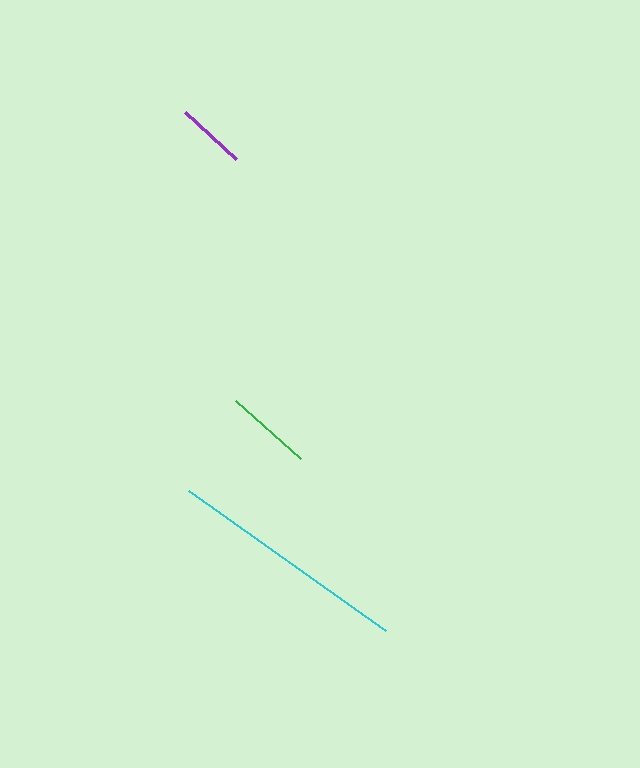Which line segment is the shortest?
The purple line is the shortest at approximately 69 pixels.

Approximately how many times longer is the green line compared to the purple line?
The green line is approximately 1.3 times the length of the purple line.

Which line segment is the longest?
The cyan line is the longest at approximately 241 pixels.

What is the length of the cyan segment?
The cyan segment is approximately 241 pixels long.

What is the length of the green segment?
The green segment is approximately 87 pixels long.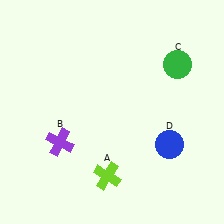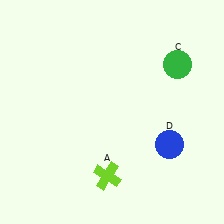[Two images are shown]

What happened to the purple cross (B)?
The purple cross (B) was removed in Image 2. It was in the bottom-left area of Image 1.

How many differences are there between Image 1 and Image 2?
There is 1 difference between the two images.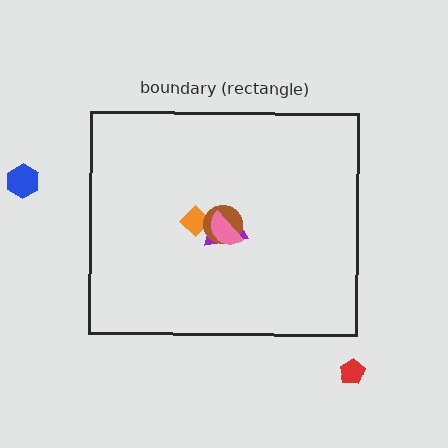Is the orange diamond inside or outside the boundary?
Inside.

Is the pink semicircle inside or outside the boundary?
Inside.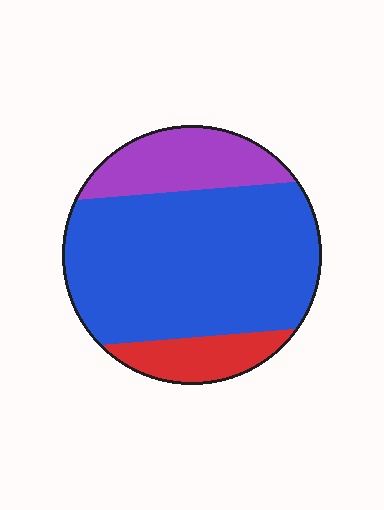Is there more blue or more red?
Blue.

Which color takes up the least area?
Red, at roughly 15%.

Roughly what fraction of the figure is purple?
Purple takes up about one fifth (1/5) of the figure.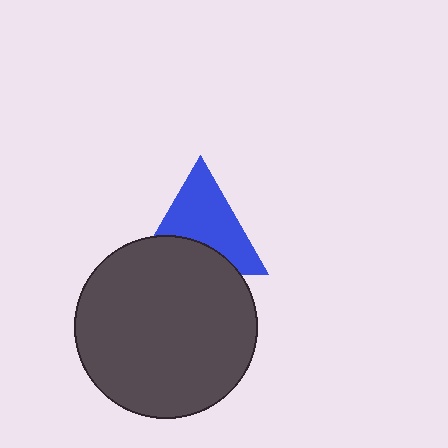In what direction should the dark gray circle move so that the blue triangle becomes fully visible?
The dark gray circle should move down. That is the shortest direction to clear the overlap and leave the blue triangle fully visible.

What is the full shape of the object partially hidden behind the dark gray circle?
The partially hidden object is a blue triangle.